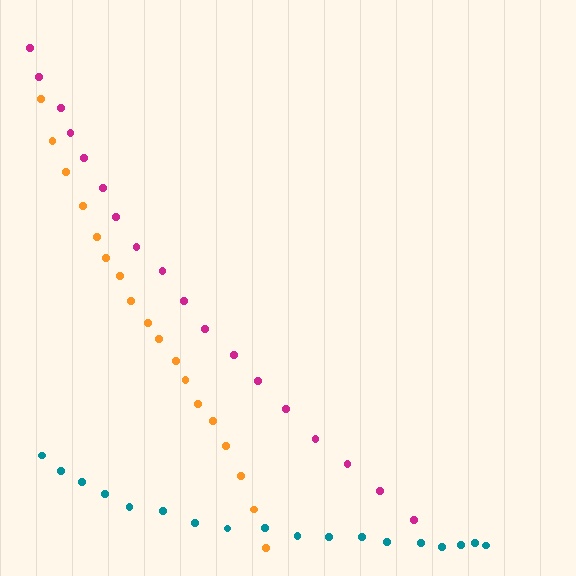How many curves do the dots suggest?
There are 3 distinct paths.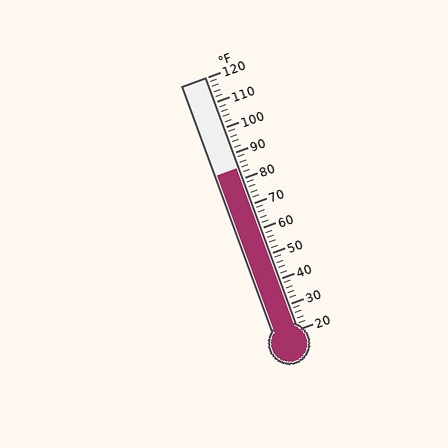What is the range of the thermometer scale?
The thermometer scale ranges from 20°F to 120°F.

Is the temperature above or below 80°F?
The temperature is above 80°F.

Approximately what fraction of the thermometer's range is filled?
The thermometer is filled to approximately 65% of its range.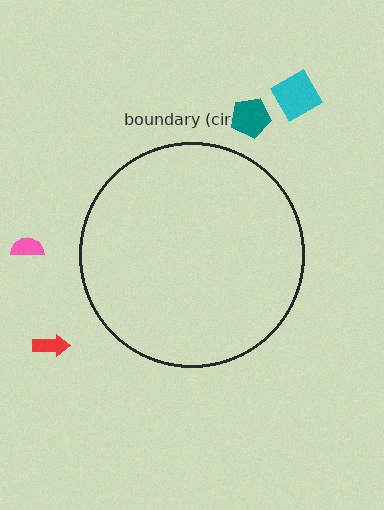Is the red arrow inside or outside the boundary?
Outside.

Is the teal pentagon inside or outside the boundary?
Outside.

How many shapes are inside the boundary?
0 inside, 4 outside.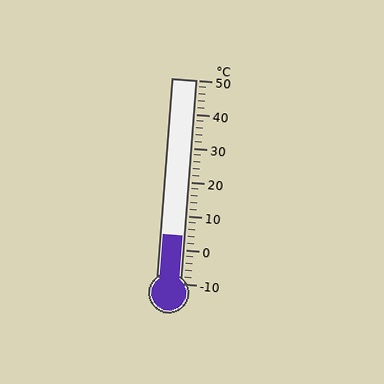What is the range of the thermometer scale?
The thermometer scale ranges from -10°C to 50°C.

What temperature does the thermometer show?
The thermometer shows approximately 4°C.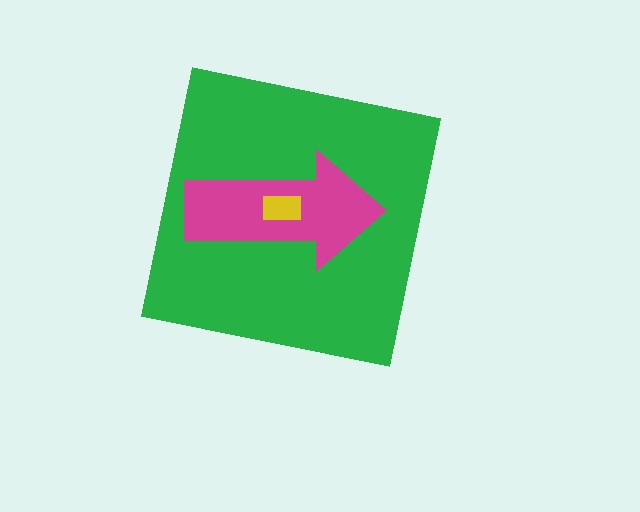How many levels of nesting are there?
3.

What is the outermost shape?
The green square.